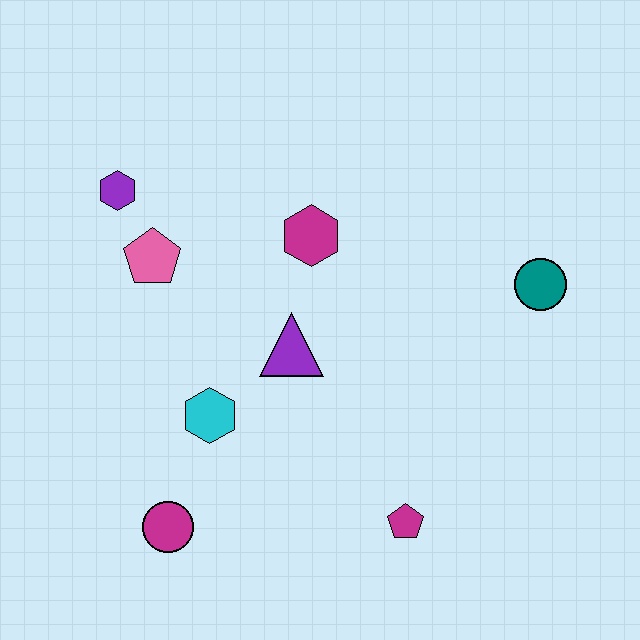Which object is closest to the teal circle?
The magenta hexagon is closest to the teal circle.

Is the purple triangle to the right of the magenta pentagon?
No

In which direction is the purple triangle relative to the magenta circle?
The purple triangle is above the magenta circle.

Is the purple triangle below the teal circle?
Yes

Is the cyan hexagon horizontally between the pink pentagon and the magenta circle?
No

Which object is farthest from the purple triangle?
The teal circle is farthest from the purple triangle.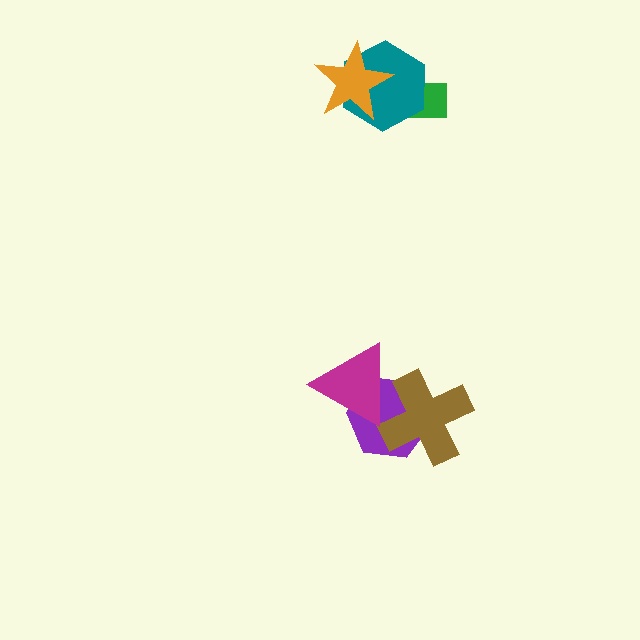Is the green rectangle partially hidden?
Yes, it is partially covered by another shape.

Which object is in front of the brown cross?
The magenta triangle is in front of the brown cross.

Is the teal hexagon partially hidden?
Yes, it is partially covered by another shape.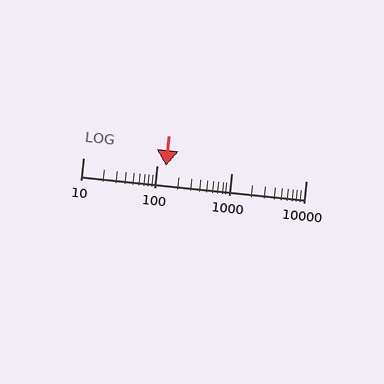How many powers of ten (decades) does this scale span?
The scale spans 3 decades, from 10 to 10000.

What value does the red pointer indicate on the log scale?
The pointer indicates approximately 130.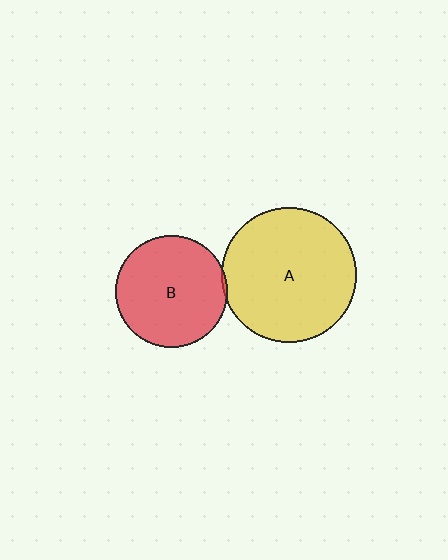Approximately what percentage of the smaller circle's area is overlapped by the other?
Approximately 5%.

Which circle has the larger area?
Circle A (yellow).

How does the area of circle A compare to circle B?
Approximately 1.4 times.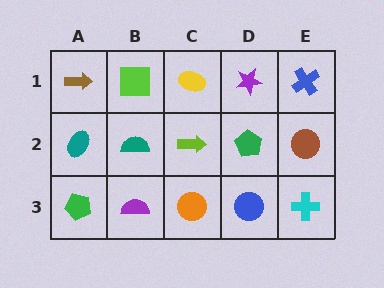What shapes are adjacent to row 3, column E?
A brown circle (row 2, column E), a blue circle (row 3, column D).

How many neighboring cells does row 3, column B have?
3.